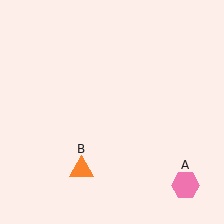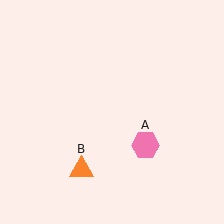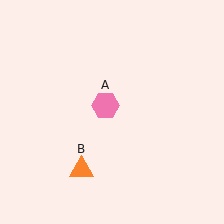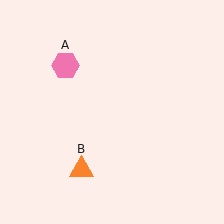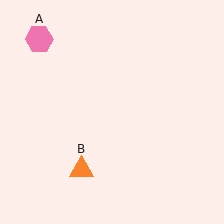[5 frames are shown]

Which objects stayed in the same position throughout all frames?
Orange triangle (object B) remained stationary.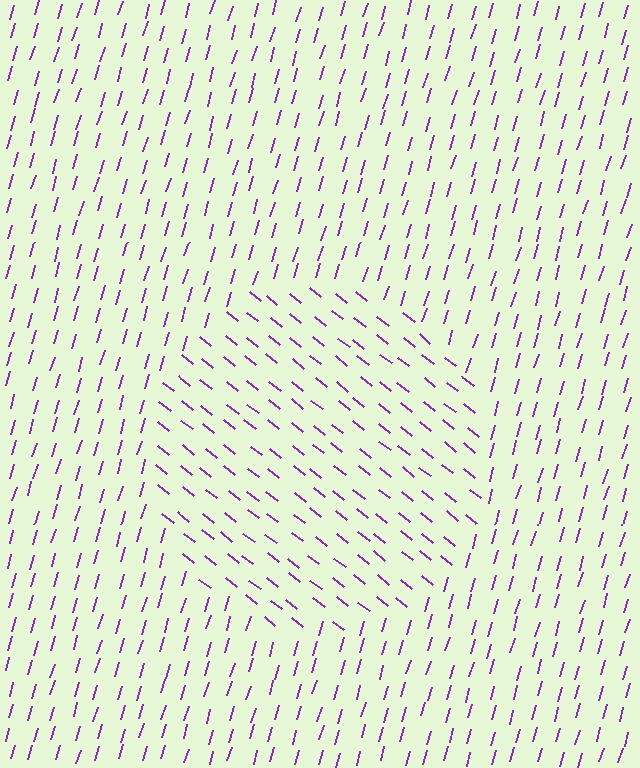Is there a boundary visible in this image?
Yes, there is a texture boundary formed by a change in line orientation.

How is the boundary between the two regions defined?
The boundary is defined purely by a change in line orientation (approximately 68 degrees difference). All lines are the same color and thickness.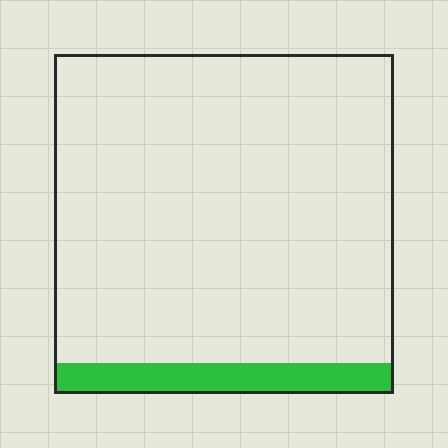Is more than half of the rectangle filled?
No.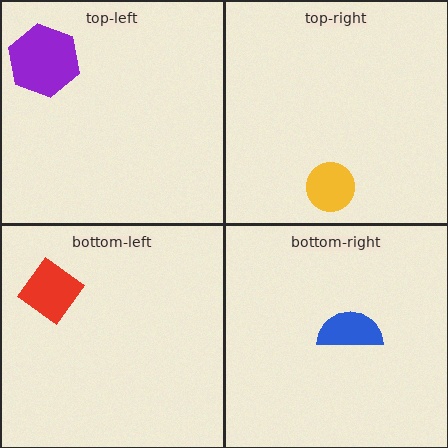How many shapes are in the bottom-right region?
1.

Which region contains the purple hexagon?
The top-left region.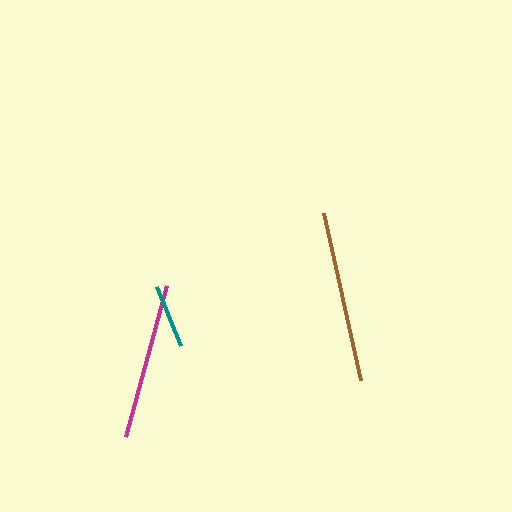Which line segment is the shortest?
The teal line is the shortest at approximately 64 pixels.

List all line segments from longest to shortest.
From longest to shortest: brown, magenta, teal.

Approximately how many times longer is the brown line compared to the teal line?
The brown line is approximately 2.7 times the length of the teal line.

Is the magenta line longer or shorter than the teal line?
The magenta line is longer than the teal line.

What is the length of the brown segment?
The brown segment is approximately 170 pixels long.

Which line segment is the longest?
The brown line is the longest at approximately 170 pixels.